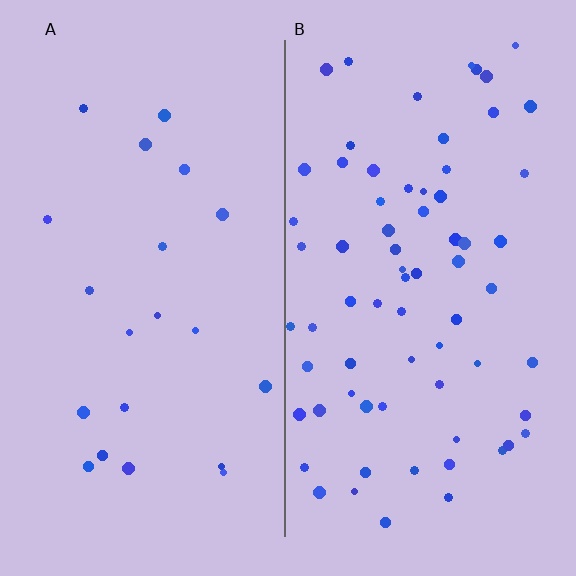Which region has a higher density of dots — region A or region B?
B (the right).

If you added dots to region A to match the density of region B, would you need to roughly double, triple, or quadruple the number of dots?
Approximately triple.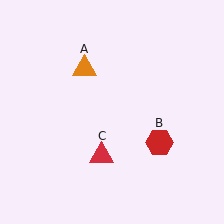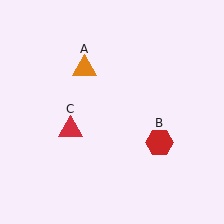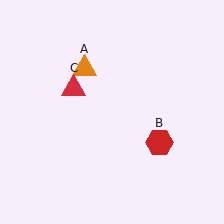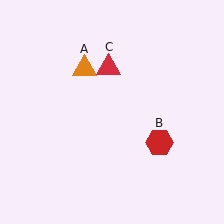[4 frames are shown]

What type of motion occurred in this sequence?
The red triangle (object C) rotated clockwise around the center of the scene.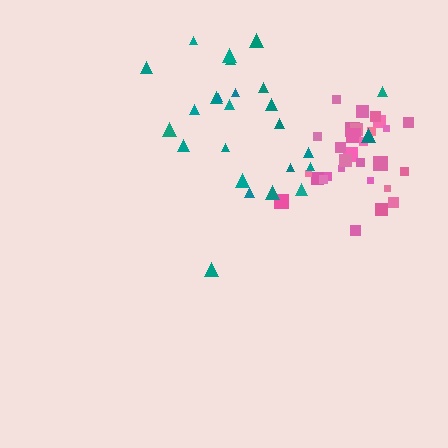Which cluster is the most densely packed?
Pink.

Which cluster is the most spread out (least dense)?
Teal.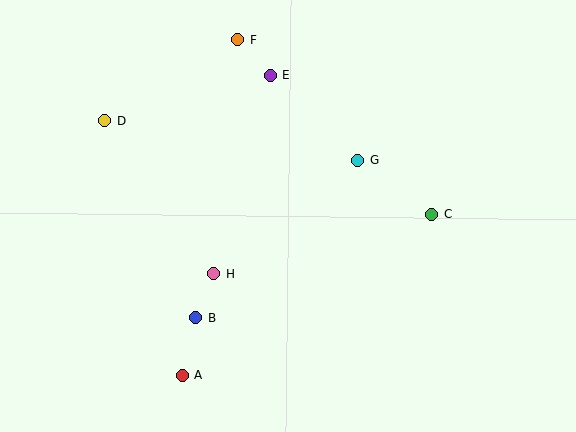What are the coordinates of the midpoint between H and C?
The midpoint between H and C is at (323, 244).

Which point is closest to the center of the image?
Point G at (357, 160) is closest to the center.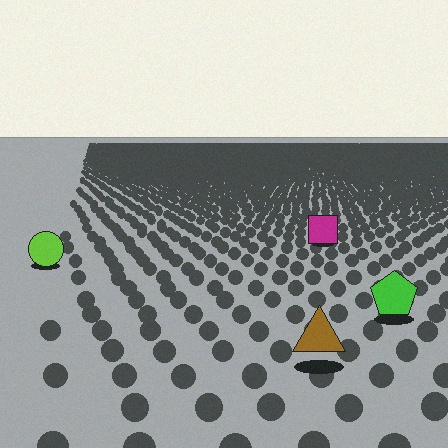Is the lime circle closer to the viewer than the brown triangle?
No. The brown triangle is closer — you can tell from the texture gradient: the ground texture is coarser near it.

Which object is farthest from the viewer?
The magenta square is farthest from the viewer. It appears smaller and the ground texture around it is denser.